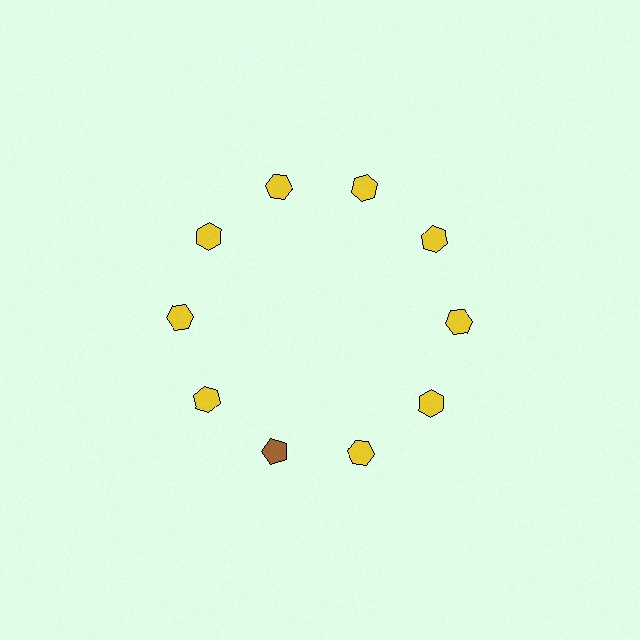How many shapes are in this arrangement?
There are 10 shapes arranged in a ring pattern.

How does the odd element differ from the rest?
It differs in both color (brown instead of yellow) and shape (pentagon instead of hexagon).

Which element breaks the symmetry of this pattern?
The brown pentagon at roughly the 7 o'clock position breaks the symmetry. All other shapes are yellow hexagons.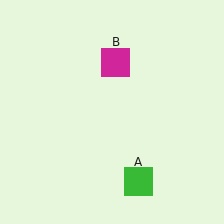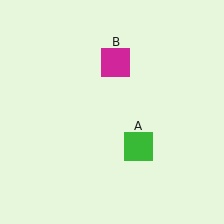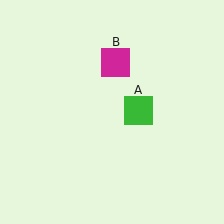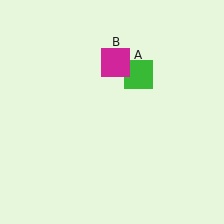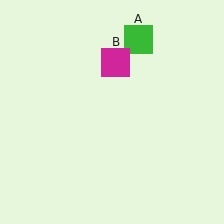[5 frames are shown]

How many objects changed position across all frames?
1 object changed position: green square (object A).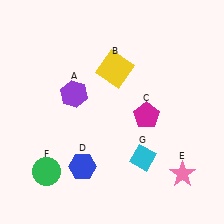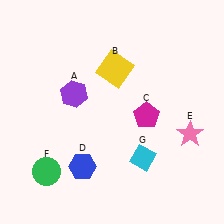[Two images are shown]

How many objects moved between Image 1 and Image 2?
1 object moved between the two images.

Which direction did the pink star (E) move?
The pink star (E) moved up.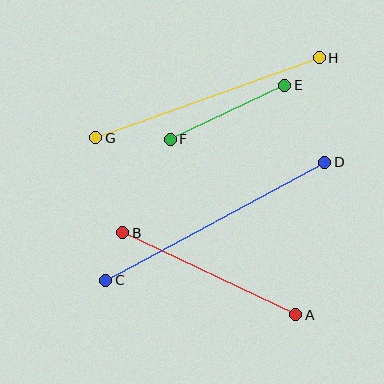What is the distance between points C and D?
The distance is approximately 249 pixels.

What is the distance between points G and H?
The distance is approximately 237 pixels.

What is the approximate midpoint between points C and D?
The midpoint is at approximately (215, 221) pixels.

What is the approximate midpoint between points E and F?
The midpoint is at approximately (227, 112) pixels.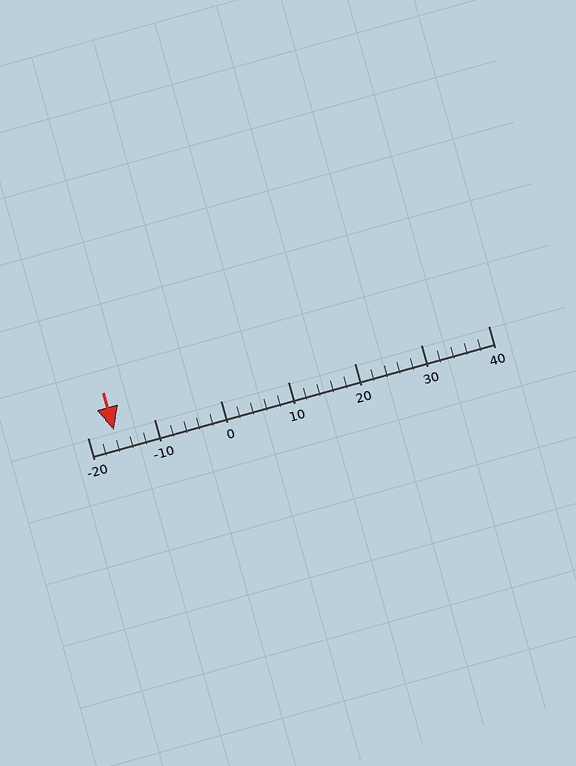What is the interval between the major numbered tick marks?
The major tick marks are spaced 10 units apart.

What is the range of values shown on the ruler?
The ruler shows values from -20 to 40.